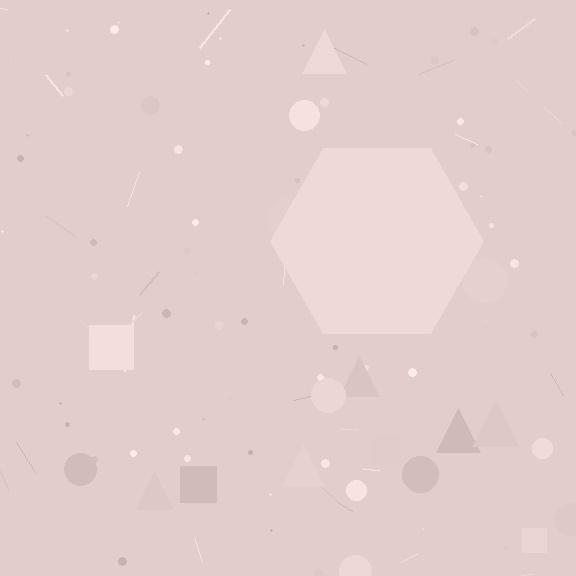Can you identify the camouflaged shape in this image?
The camouflaged shape is a hexagon.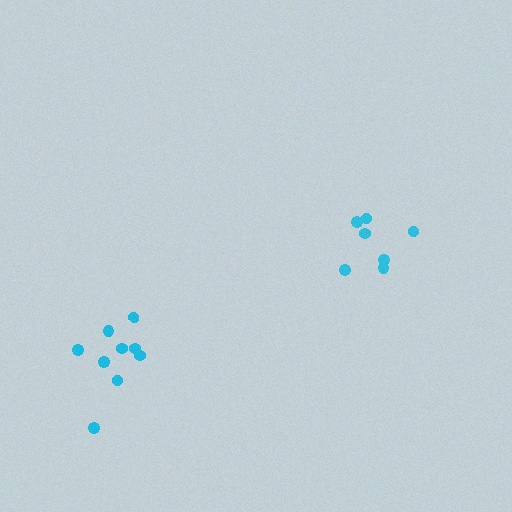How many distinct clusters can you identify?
There are 2 distinct clusters.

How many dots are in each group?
Group 1: 7 dots, Group 2: 9 dots (16 total).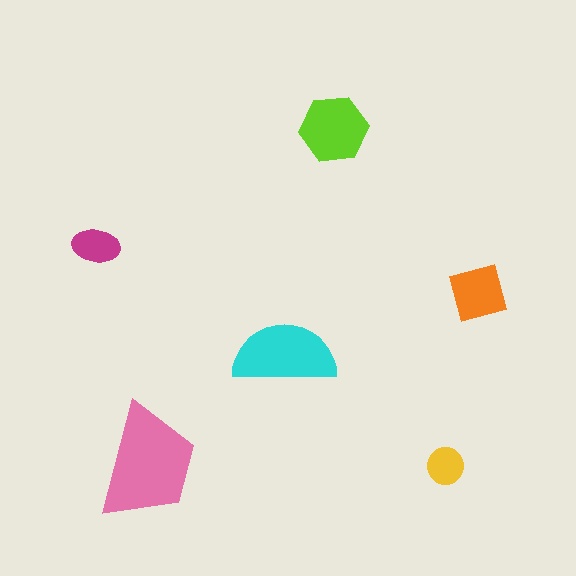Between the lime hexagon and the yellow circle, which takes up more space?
The lime hexagon.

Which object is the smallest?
The yellow circle.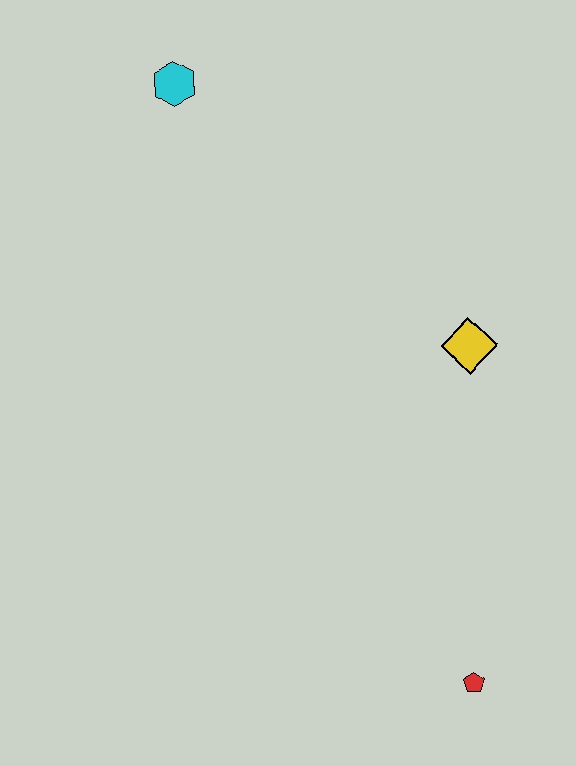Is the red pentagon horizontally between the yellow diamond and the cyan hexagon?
Yes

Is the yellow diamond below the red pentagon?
No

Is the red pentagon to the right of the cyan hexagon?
Yes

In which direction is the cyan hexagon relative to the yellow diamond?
The cyan hexagon is to the left of the yellow diamond.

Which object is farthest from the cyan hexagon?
The red pentagon is farthest from the cyan hexagon.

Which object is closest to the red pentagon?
The yellow diamond is closest to the red pentagon.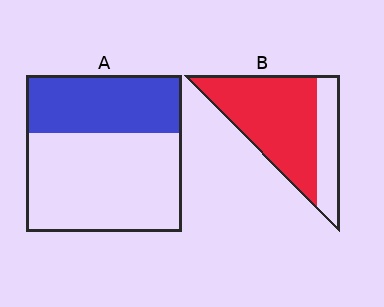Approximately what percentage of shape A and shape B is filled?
A is approximately 35% and B is approximately 75%.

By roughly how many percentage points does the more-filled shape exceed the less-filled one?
By roughly 35 percentage points (B over A).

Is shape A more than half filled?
No.